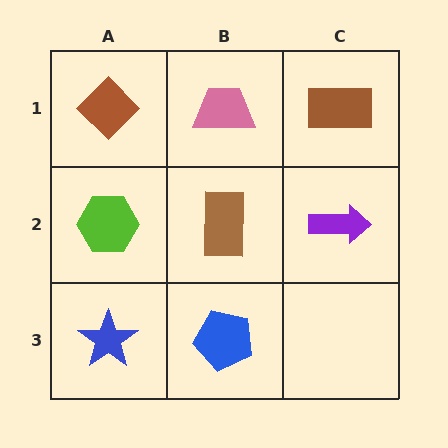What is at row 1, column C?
A brown rectangle.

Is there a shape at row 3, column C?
No, that cell is empty.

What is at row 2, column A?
A lime hexagon.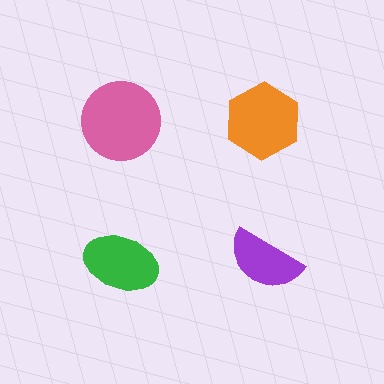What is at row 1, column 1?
A pink circle.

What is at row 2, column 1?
A green ellipse.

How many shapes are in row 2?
2 shapes.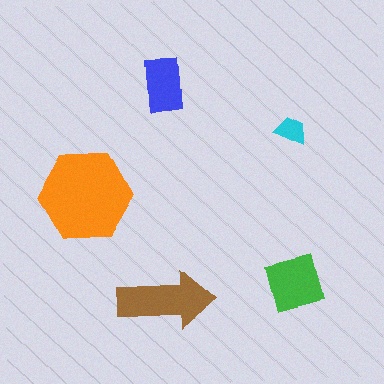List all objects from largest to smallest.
The orange hexagon, the brown arrow, the green square, the blue rectangle, the cyan trapezoid.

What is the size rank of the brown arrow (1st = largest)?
2nd.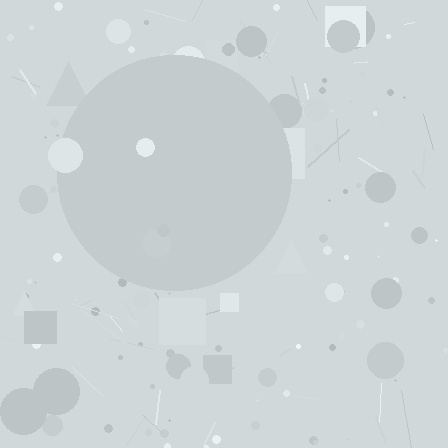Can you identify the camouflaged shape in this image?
The camouflaged shape is a circle.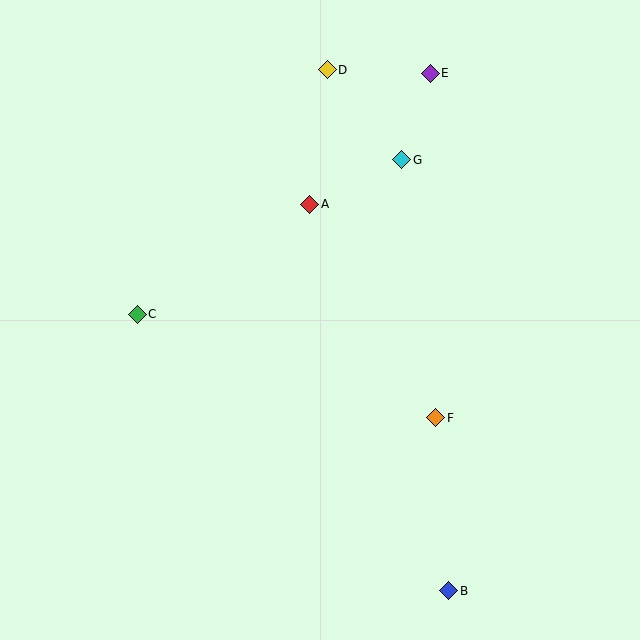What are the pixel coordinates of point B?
Point B is at (449, 591).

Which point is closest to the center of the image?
Point A at (310, 204) is closest to the center.